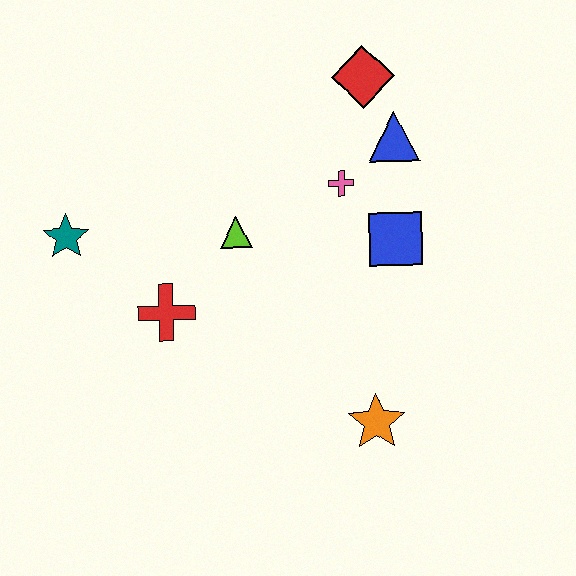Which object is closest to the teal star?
The red cross is closest to the teal star.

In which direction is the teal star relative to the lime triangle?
The teal star is to the left of the lime triangle.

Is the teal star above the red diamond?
No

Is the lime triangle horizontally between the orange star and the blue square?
No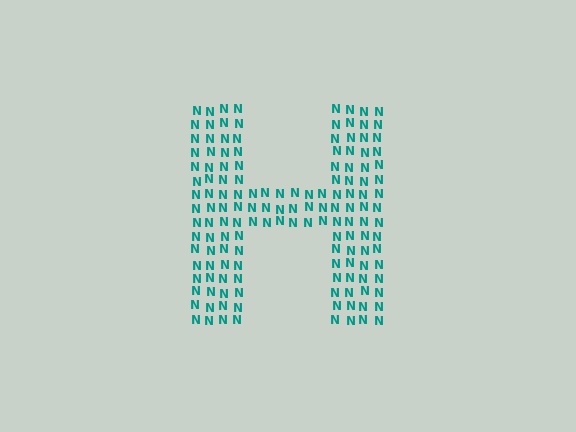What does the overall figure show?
The overall figure shows the letter H.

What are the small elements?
The small elements are letter N's.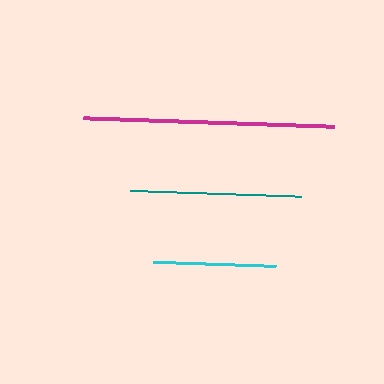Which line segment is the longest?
The magenta line is the longest at approximately 251 pixels.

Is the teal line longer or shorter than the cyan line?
The teal line is longer than the cyan line.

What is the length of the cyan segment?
The cyan segment is approximately 124 pixels long.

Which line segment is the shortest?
The cyan line is the shortest at approximately 124 pixels.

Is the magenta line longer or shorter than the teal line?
The magenta line is longer than the teal line.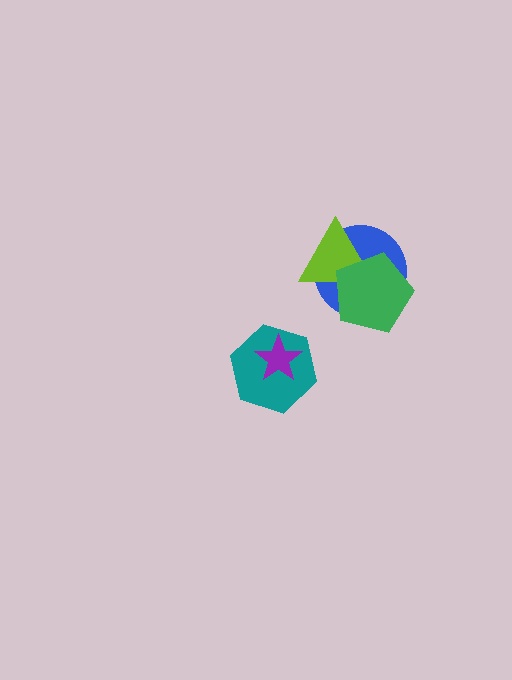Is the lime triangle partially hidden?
Yes, it is partially covered by another shape.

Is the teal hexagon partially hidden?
Yes, it is partially covered by another shape.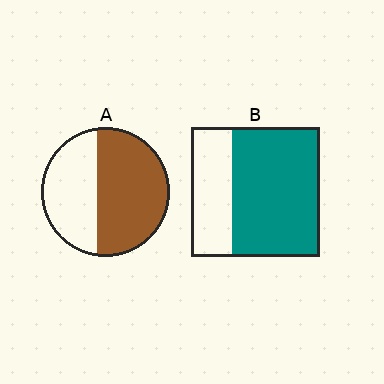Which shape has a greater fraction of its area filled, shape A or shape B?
Shape B.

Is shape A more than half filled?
Yes.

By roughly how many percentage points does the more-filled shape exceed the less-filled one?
By roughly 10 percentage points (B over A).